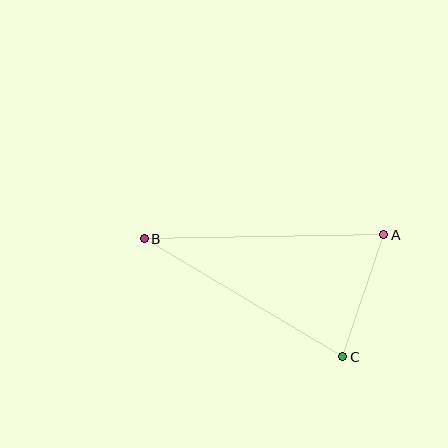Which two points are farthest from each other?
Points A and B are farthest from each other.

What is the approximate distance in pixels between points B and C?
The distance between B and C is approximately 231 pixels.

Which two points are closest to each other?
Points A and C are closest to each other.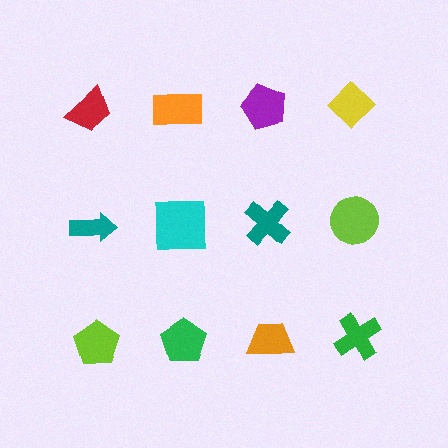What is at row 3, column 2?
A green pentagon.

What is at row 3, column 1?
A lime pentagon.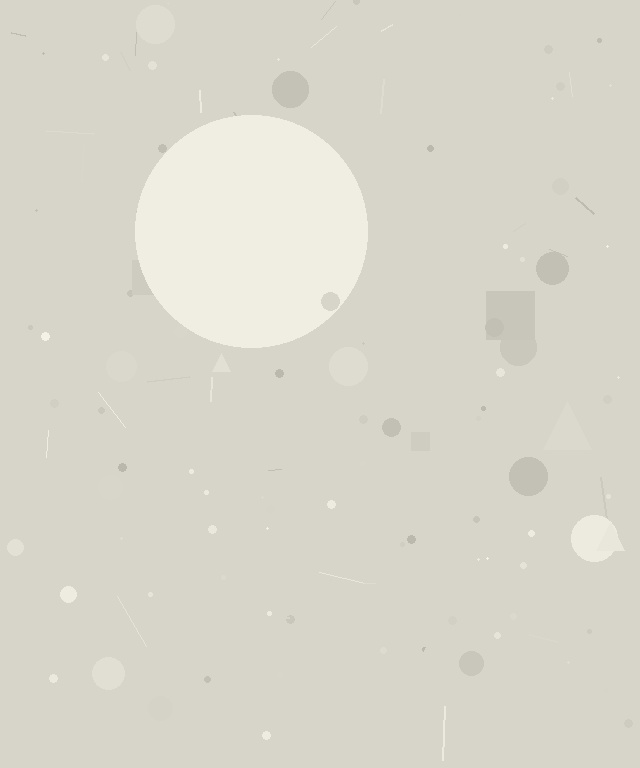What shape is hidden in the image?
A circle is hidden in the image.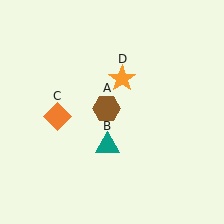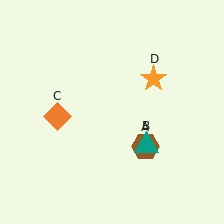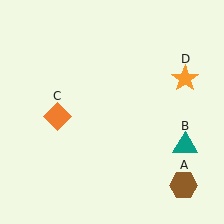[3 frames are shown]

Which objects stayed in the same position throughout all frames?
Orange diamond (object C) remained stationary.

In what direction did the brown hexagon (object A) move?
The brown hexagon (object A) moved down and to the right.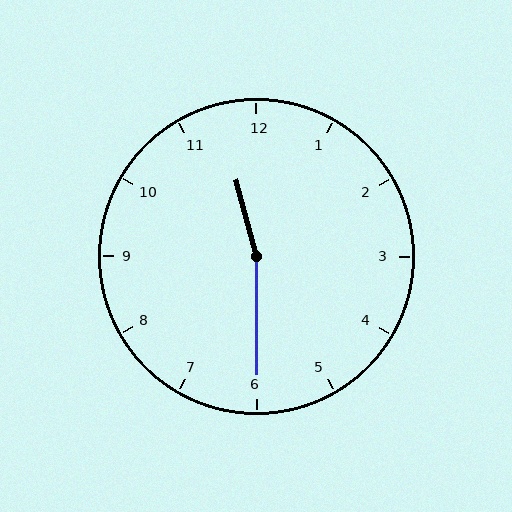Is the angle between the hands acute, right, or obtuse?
It is obtuse.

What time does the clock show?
11:30.